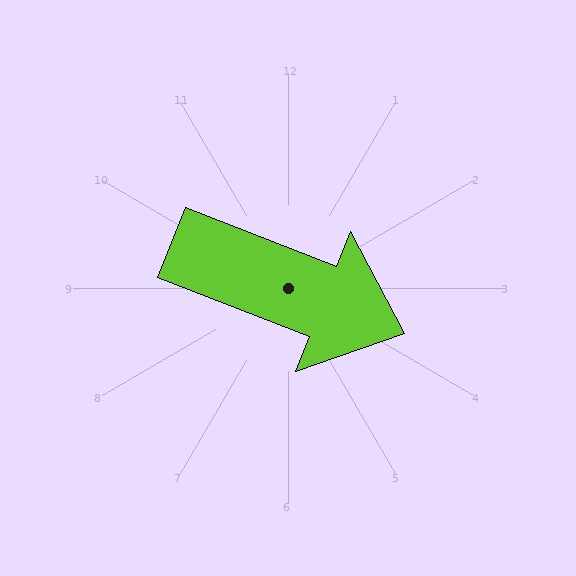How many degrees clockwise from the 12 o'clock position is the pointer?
Approximately 111 degrees.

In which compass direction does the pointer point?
East.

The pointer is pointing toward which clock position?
Roughly 4 o'clock.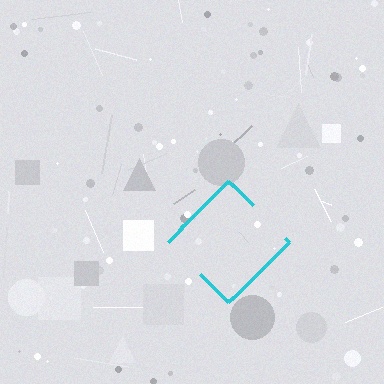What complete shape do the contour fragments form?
The contour fragments form a diamond.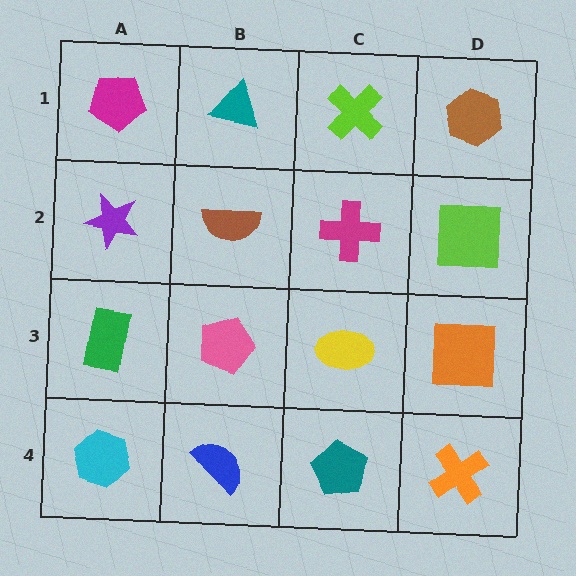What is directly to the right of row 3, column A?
A pink pentagon.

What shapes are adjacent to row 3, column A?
A purple star (row 2, column A), a cyan hexagon (row 4, column A), a pink pentagon (row 3, column B).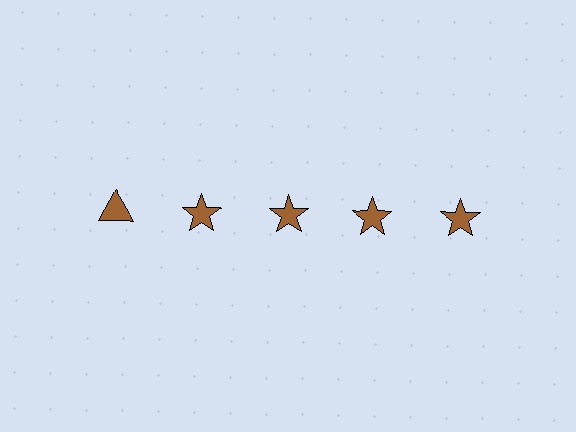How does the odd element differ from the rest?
It has a different shape: triangle instead of star.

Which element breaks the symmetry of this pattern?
The brown triangle in the top row, leftmost column breaks the symmetry. All other shapes are brown stars.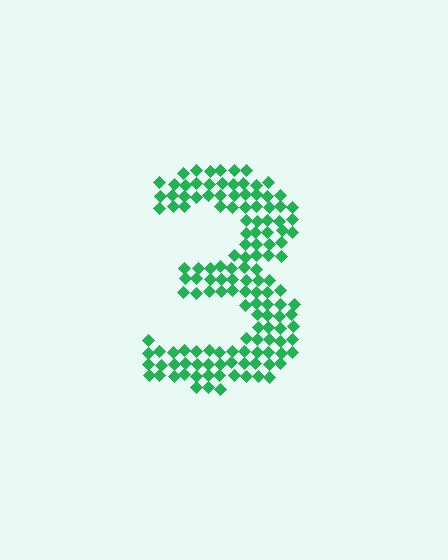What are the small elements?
The small elements are diamonds.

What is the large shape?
The large shape is the digit 3.